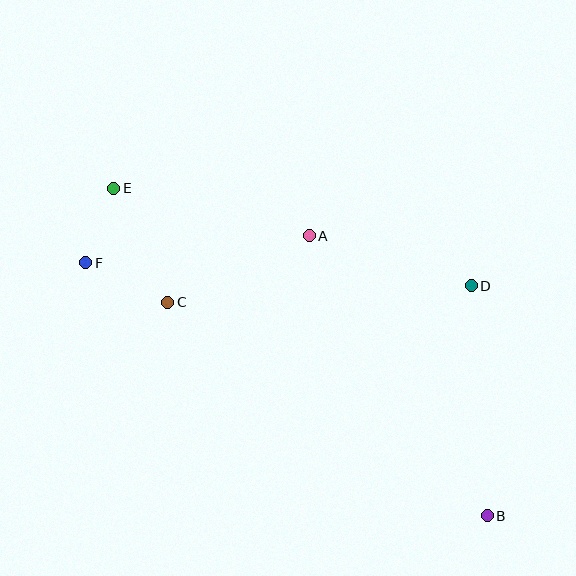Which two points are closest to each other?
Points E and F are closest to each other.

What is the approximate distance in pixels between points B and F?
The distance between B and F is approximately 474 pixels.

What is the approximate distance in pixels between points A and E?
The distance between A and E is approximately 201 pixels.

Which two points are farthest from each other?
Points B and E are farthest from each other.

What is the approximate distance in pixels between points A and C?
The distance between A and C is approximately 156 pixels.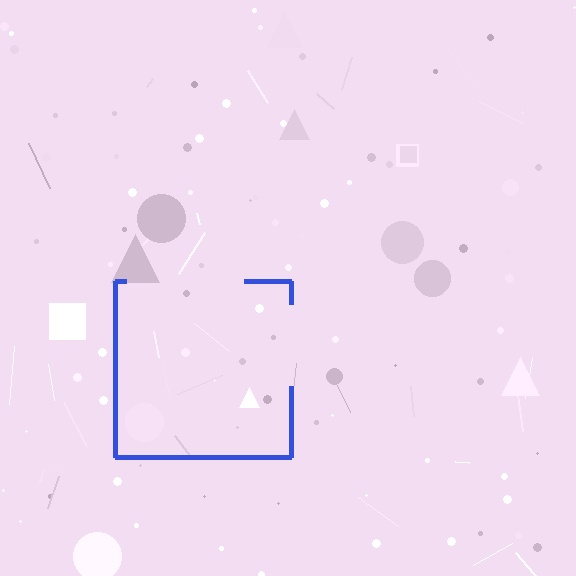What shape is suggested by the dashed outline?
The dashed outline suggests a square.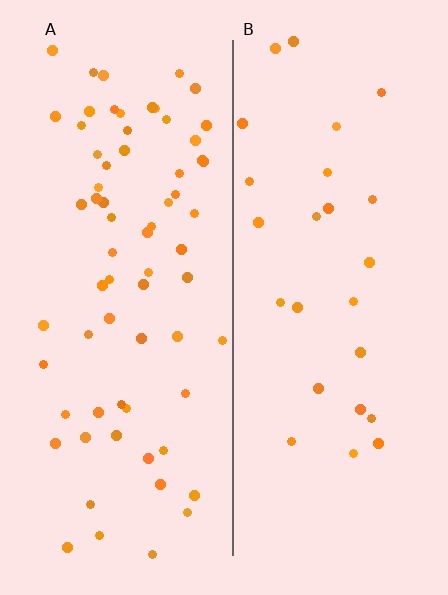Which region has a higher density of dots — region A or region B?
A (the left).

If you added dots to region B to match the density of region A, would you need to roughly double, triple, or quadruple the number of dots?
Approximately triple.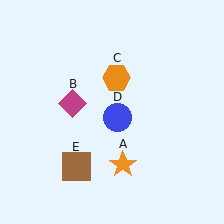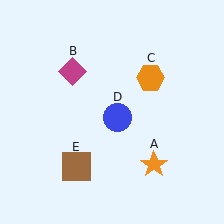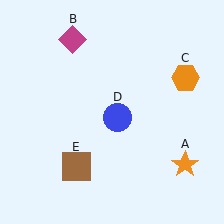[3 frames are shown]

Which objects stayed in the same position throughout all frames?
Blue circle (object D) and brown square (object E) remained stationary.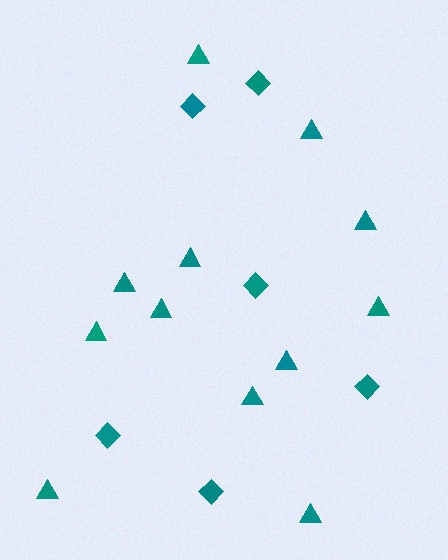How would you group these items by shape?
There are 2 groups: one group of triangles (12) and one group of diamonds (6).